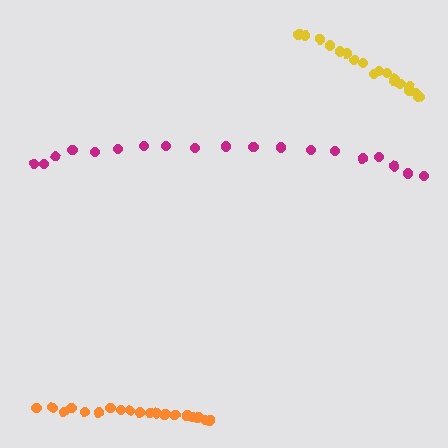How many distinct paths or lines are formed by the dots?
There are 3 distinct paths.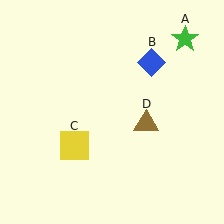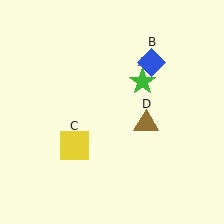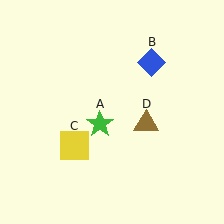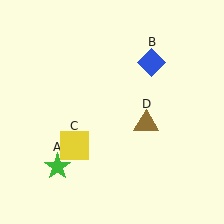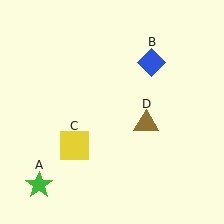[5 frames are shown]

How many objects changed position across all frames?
1 object changed position: green star (object A).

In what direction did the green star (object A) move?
The green star (object A) moved down and to the left.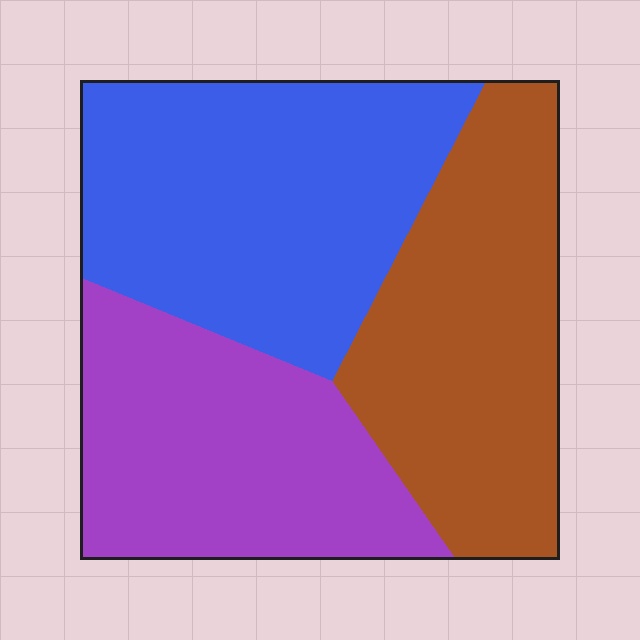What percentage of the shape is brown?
Brown takes up about one third (1/3) of the shape.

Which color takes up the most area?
Blue, at roughly 35%.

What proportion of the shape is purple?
Purple takes up between a sixth and a third of the shape.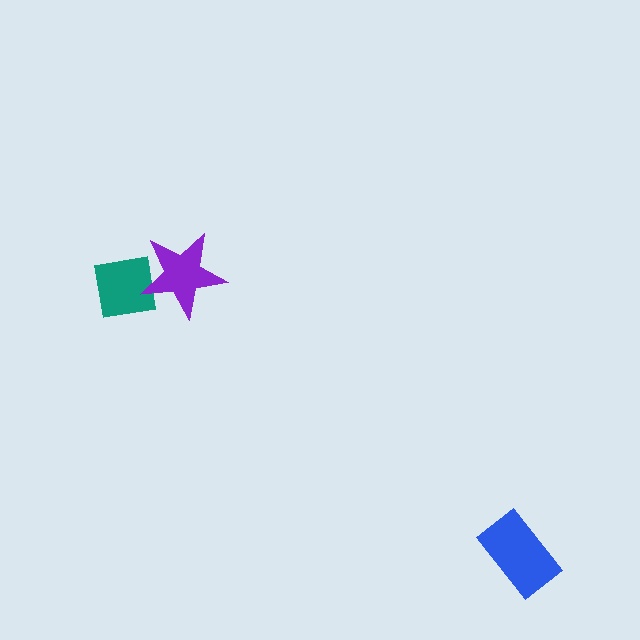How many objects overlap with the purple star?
1 object overlaps with the purple star.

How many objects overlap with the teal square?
1 object overlaps with the teal square.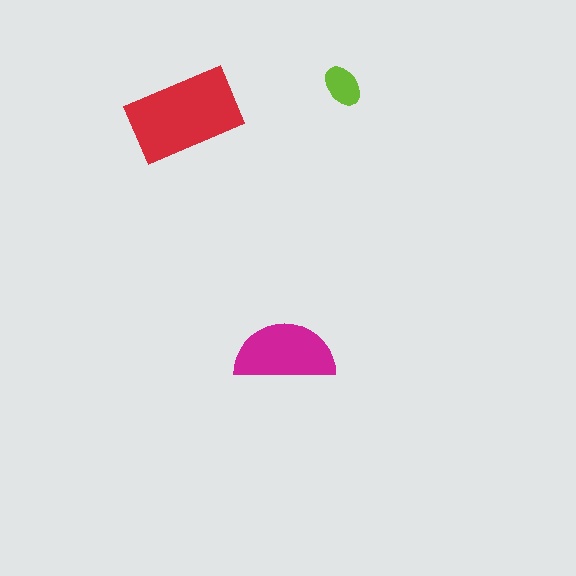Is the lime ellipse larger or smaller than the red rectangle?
Smaller.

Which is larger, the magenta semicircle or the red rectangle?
The red rectangle.